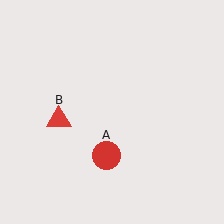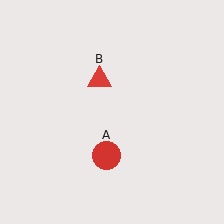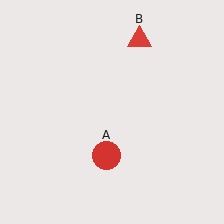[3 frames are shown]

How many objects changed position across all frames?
1 object changed position: red triangle (object B).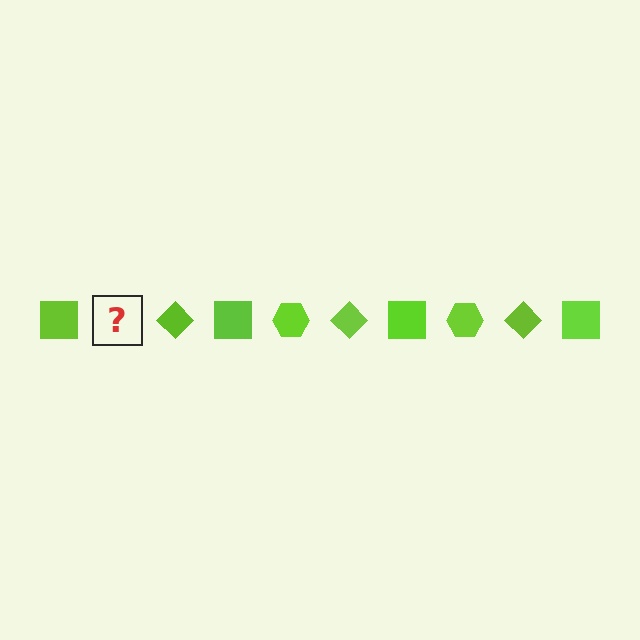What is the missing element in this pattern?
The missing element is a lime hexagon.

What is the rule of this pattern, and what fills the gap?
The rule is that the pattern cycles through square, hexagon, diamond shapes in lime. The gap should be filled with a lime hexagon.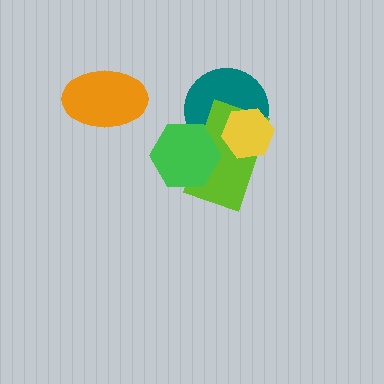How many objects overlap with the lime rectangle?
3 objects overlap with the lime rectangle.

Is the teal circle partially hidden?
Yes, it is partially covered by another shape.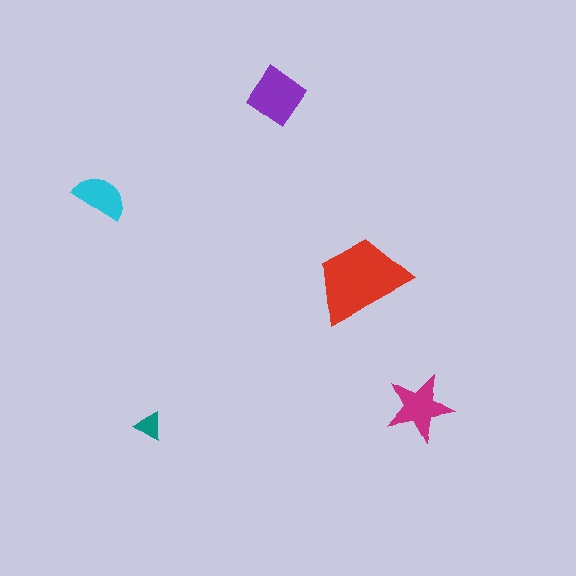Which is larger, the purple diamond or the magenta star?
The purple diamond.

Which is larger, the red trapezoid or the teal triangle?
The red trapezoid.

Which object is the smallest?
The teal triangle.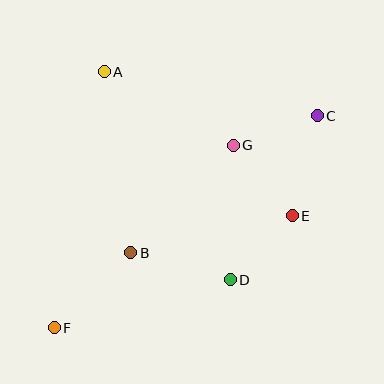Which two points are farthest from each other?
Points C and F are farthest from each other.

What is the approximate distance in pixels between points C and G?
The distance between C and G is approximately 89 pixels.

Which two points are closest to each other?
Points D and E are closest to each other.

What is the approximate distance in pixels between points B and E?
The distance between B and E is approximately 165 pixels.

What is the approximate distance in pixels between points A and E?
The distance between A and E is approximately 237 pixels.